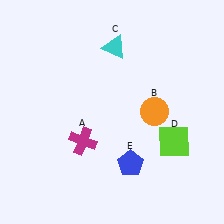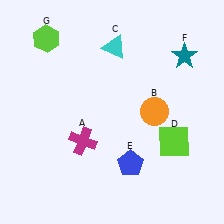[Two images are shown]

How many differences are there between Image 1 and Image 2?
There are 2 differences between the two images.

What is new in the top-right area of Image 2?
A teal star (F) was added in the top-right area of Image 2.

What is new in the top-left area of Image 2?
A lime hexagon (G) was added in the top-left area of Image 2.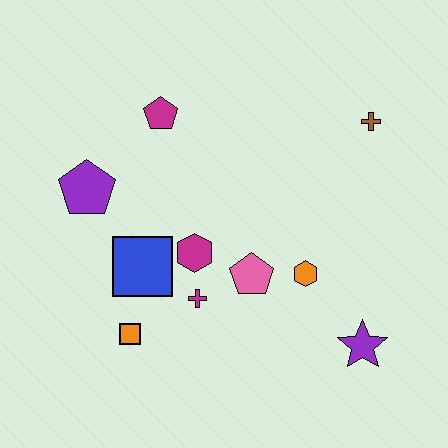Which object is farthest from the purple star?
The purple pentagon is farthest from the purple star.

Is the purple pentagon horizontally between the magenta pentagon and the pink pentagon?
No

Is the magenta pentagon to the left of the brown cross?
Yes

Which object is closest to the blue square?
The magenta hexagon is closest to the blue square.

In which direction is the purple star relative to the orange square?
The purple star is to the right of the orange square.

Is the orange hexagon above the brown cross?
No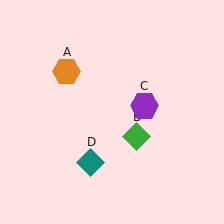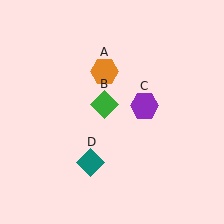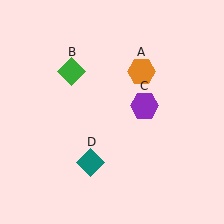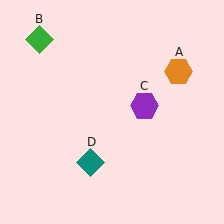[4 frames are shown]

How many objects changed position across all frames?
2 objects changed position: orange hexagon (object A), green diamond (object B).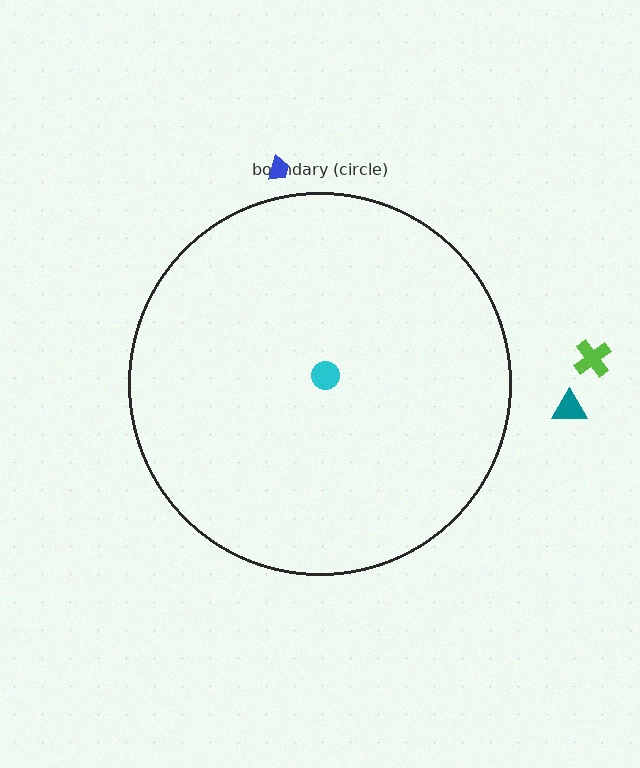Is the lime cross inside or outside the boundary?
Outside.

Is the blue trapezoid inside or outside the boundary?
Outside.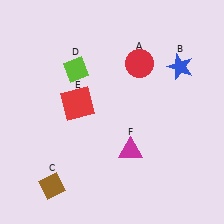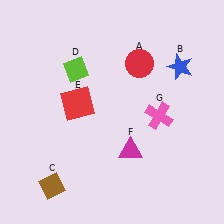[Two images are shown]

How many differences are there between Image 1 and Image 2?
There is 1 difference between the two images.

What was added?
A pink cross (G) was added in Image 2.